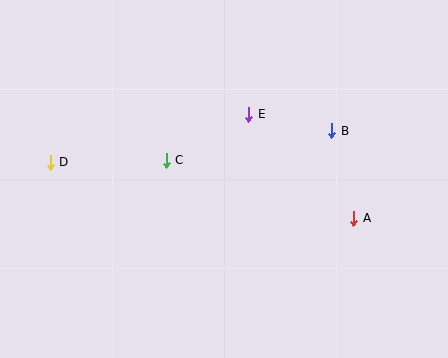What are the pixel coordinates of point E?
Point E is at (249, 114).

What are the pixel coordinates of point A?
Point A is at (354, 218).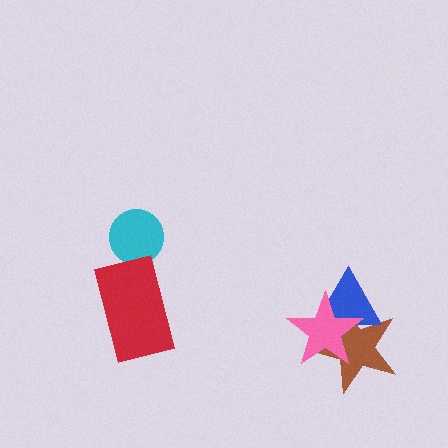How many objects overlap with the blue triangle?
2 objects overlap with the blue triangle.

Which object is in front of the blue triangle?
The pink star is in front of the blue triangle.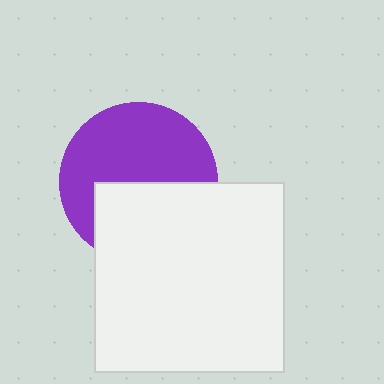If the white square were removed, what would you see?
You would see the complete purple circle.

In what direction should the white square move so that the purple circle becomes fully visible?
The white square should move down. That is the shortest direction to clear the overlap and leave the purple circle fully visible.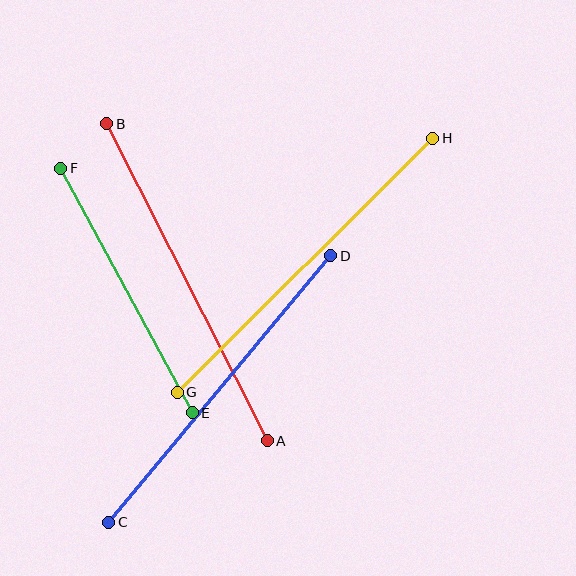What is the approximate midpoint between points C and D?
The midpoint is at approximately (220, 389) pixels.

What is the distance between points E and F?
The distance is approximately 278 pixels.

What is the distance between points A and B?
The distance is approximately 356 pixels.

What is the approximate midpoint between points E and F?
The midpoint is at approximately (127, 291) pixels.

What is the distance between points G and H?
The distance is approximately 360 pixels.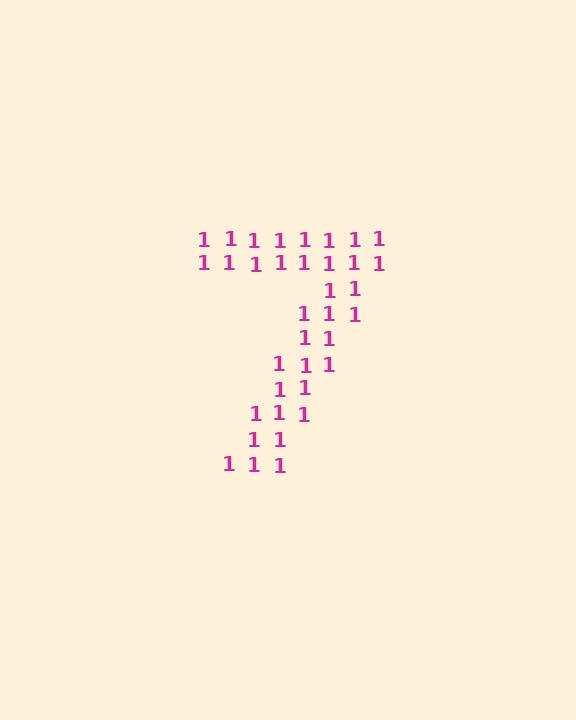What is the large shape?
The large shape is the digit 7.